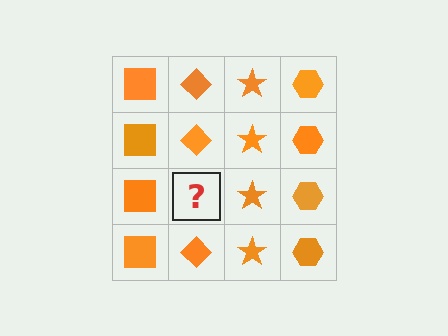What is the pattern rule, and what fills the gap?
The rule is that each column has a consistent shape. The gap should be filled with an orange diamond.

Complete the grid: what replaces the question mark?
The question mark should be replaced with an orange diamond.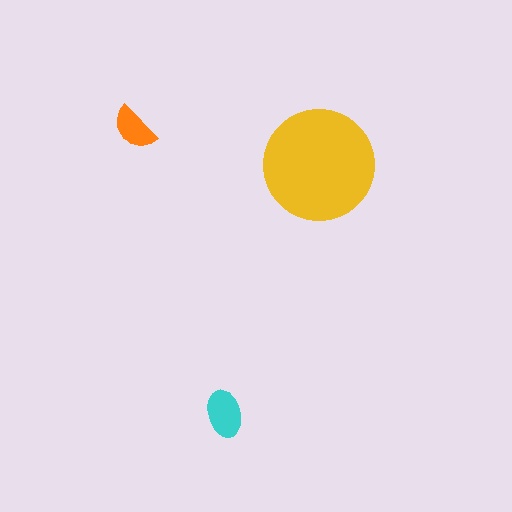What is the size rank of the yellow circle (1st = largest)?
1st.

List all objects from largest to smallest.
The yellow circle, the cyan ellipse, the orange semicircle.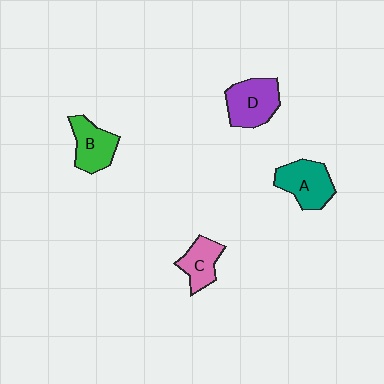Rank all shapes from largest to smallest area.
From largest to smallest: D (purple), A (teal), B (green), C (pink).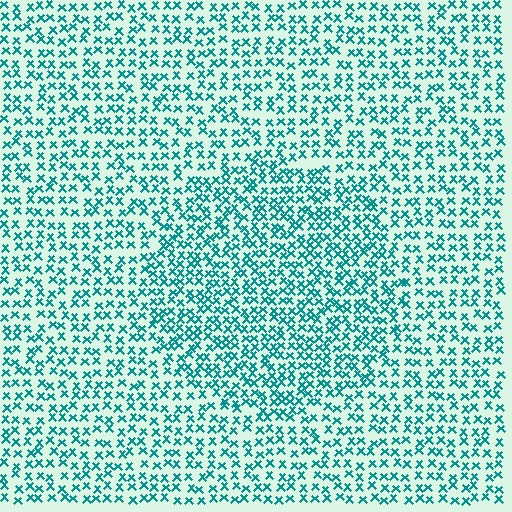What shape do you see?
I see a circle.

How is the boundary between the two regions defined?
The boundary is defined by a change in element density (approximately 1.5x ratio). All elements are the same color, size, and shape.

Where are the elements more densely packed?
The elements are more densely packed inside the circle boundary.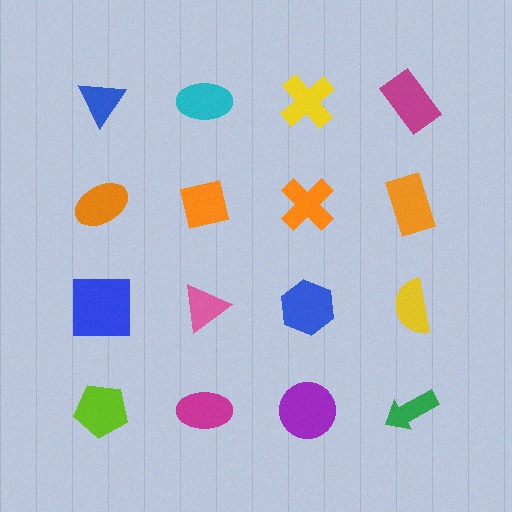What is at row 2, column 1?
An orange ellipse.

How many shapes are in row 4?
4 shapes.